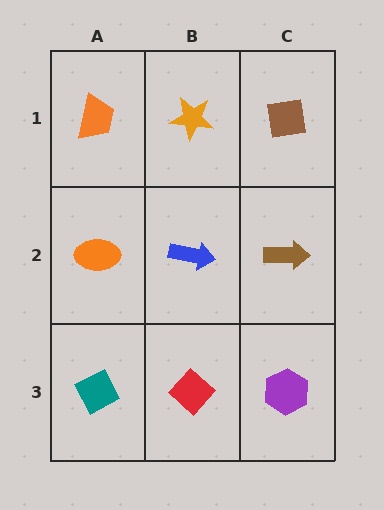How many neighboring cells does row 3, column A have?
2.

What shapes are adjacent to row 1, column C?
A brown arrow (row 2, column C), an orange star (row 1, column B).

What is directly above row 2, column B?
An orange star.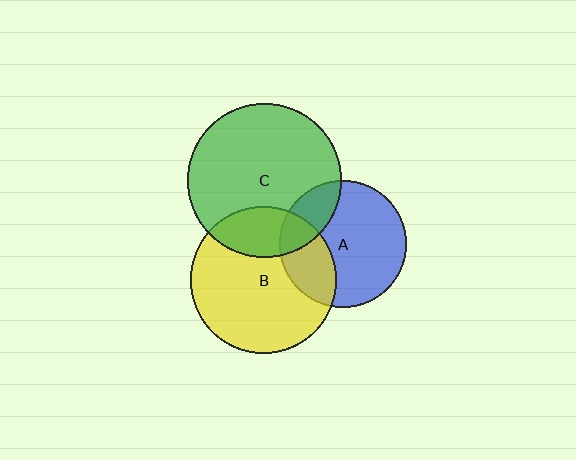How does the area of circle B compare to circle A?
Approximately 1.3 times.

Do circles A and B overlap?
Yes.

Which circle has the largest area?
Circle C (green).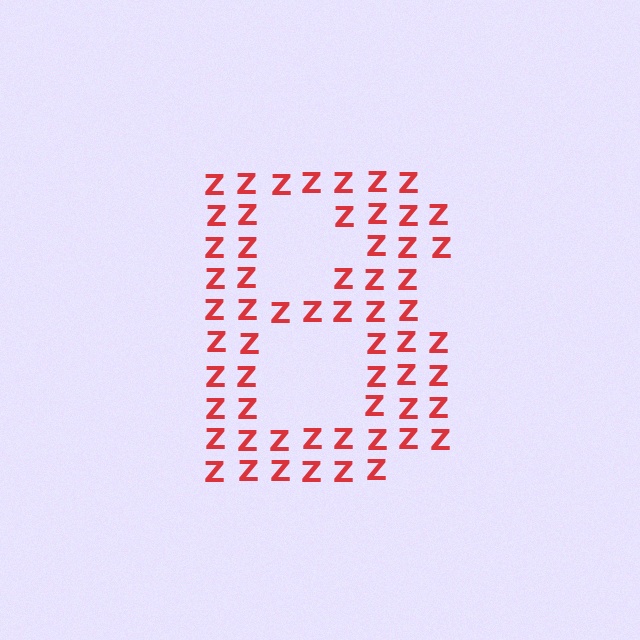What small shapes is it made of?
It is made of small letter Z's.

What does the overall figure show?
The overall figure shows the letter B.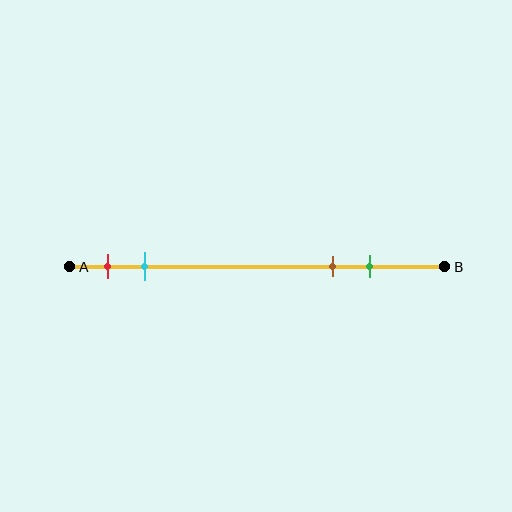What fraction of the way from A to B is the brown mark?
The brown mark is approximately 70% (0.7) of the way from A to B.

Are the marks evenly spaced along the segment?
No, the marks are not evenly spaced.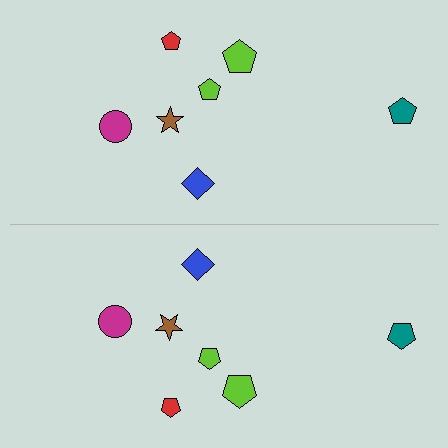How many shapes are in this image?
There are 14 shapes in this image.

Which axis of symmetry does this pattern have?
The pattern has a horizontal axis of symmetry running through the center of the image.